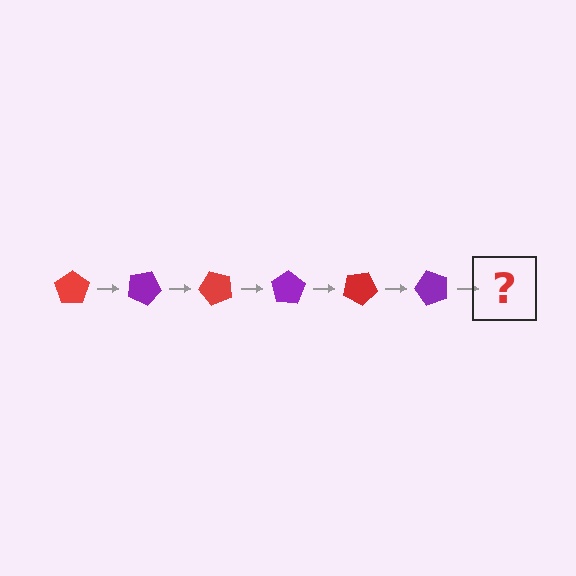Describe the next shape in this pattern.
It should be a red pentagon, rotated 150 degrees from the start.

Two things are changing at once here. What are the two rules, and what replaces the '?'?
The two rules are that it rotates 25 degrees each step and the color cycles through red and purple. The '?' should be a red pentagon, rotated 150 degrees from the start.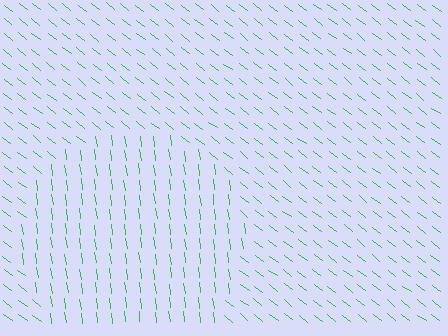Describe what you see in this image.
The image is filled with small green line segments. A circle region in the image has lines oriented differently from the surrounding lines, creating a visible texture boundary.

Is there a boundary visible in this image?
Yes, there is a texture boundary formed by a change in line orientation.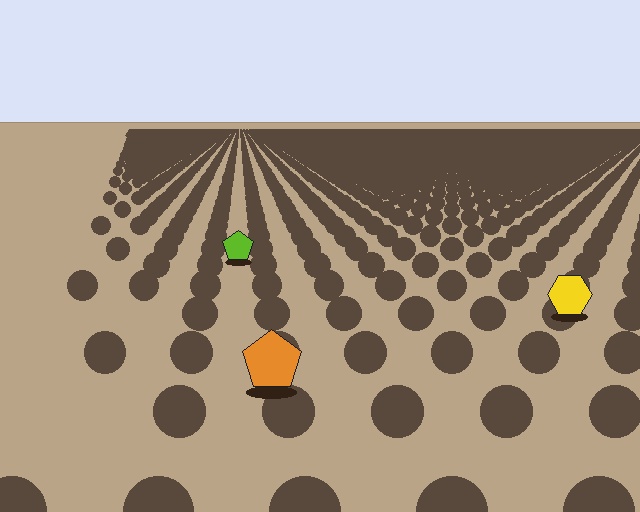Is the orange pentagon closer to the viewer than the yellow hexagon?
Yes. The orange pentagon is closer — you can tell from the texture gradient: the ground texture is coarser near it.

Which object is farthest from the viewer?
The lime pentagon is farthest from the viewer. It appears smaller and the ground texture around it is denser.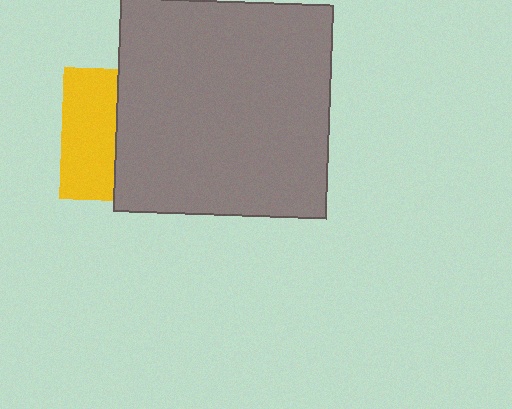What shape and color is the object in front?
The object in front is a gray square.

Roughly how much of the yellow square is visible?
A small part of it is visible (roughly 42%).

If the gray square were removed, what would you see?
You would see the complete yellow square.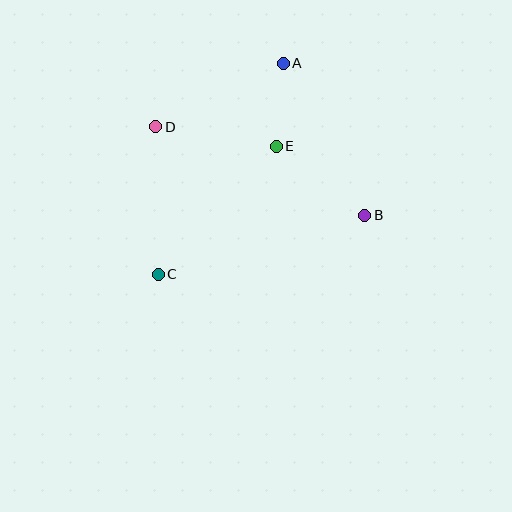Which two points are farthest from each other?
Points A and C are farthest from each other.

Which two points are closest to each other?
Points A and E are closest to each other.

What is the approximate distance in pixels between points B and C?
The distance between B and C is approximately 215 pixels.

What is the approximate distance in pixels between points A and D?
The distance between A and D is approximately 143 pixels.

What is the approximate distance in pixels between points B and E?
The distance between B and E is approximately 113 pixels.